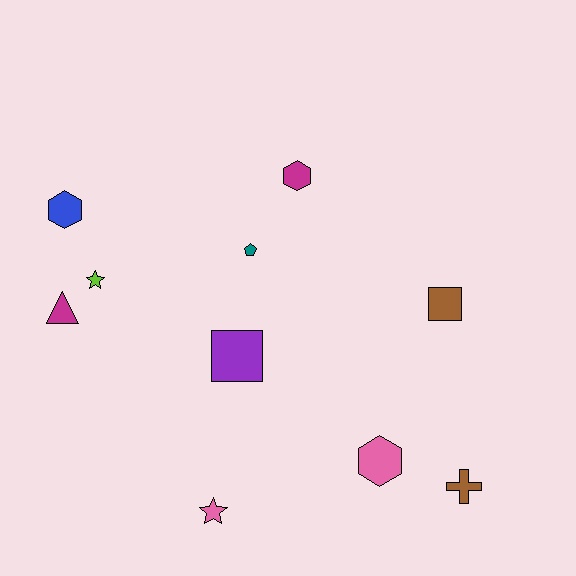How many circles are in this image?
There are no circles.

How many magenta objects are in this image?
There are 2 magenta objects.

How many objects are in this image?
There are 10 objects.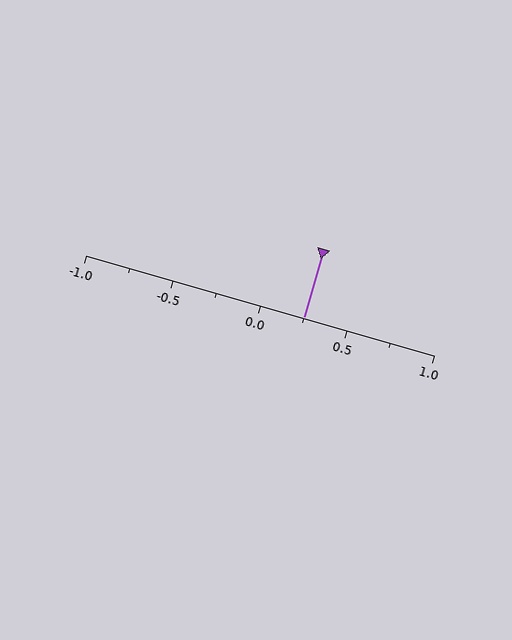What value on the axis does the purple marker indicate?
The marker indicates approximately 0.25.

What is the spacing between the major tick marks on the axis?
The major ticks are spaced 0.5 apart.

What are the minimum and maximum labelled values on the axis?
The axis runs from -1.0 to 1.0.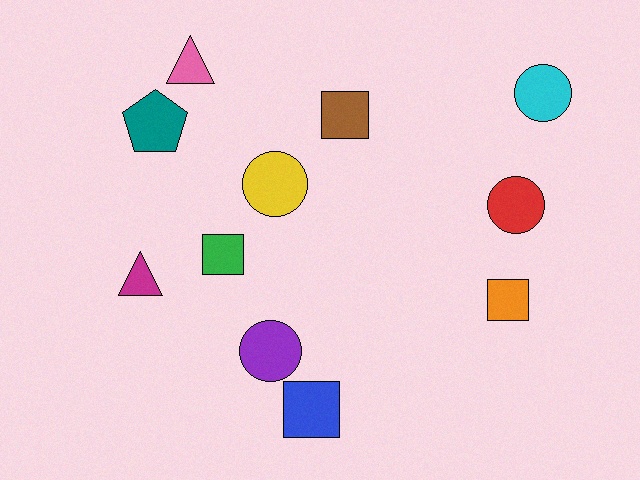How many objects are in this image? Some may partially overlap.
There are 11 objects.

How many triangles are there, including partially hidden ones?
There are 2 triangles.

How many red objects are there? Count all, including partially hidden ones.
There is 1 red object.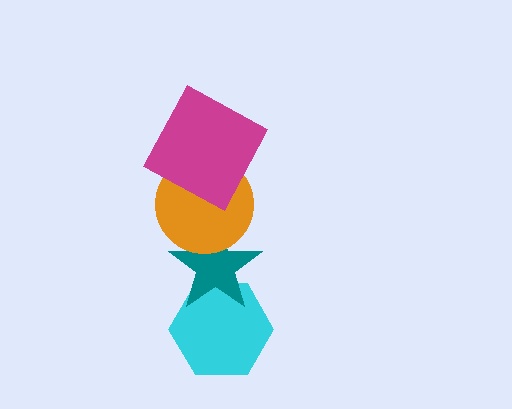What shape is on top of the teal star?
The orange circle is on top of the teal star.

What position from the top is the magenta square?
The magenta square is 1st from the top.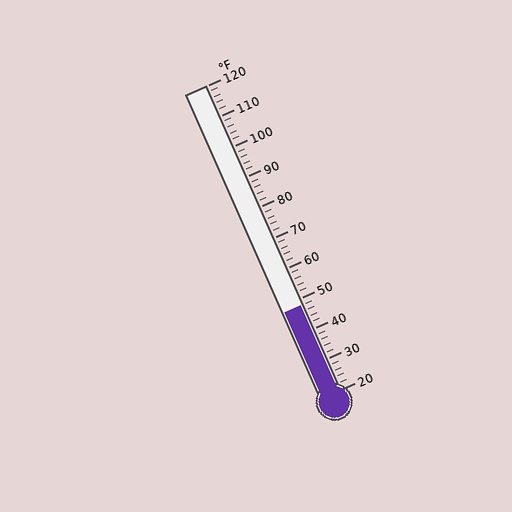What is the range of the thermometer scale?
The thermometer scale ranges from 20°F to 120°F.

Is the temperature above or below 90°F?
The temperature is below 90°F.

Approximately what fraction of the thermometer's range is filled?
The thermometer is filled to approximately 30% of its range.